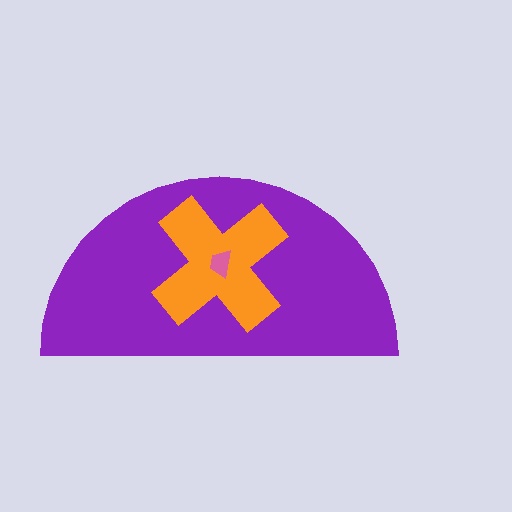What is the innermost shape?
The pink trapezoid.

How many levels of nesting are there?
3.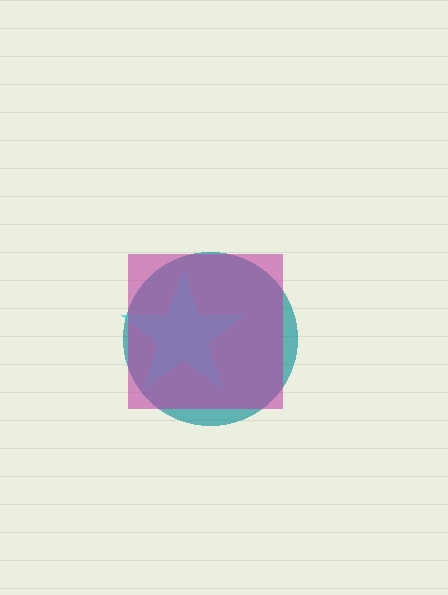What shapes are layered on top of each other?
The layered shapes are: a teal circle, a cyan star, a magenta square.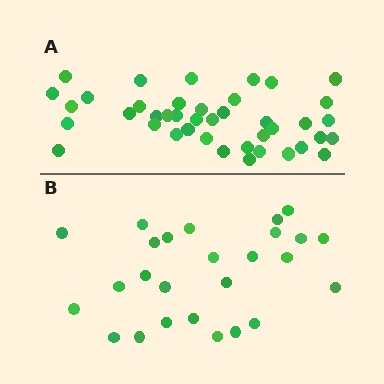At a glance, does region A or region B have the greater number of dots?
Region A (the top region) has more dots.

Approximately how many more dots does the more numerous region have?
Region A has approximately 15 more dots than region B.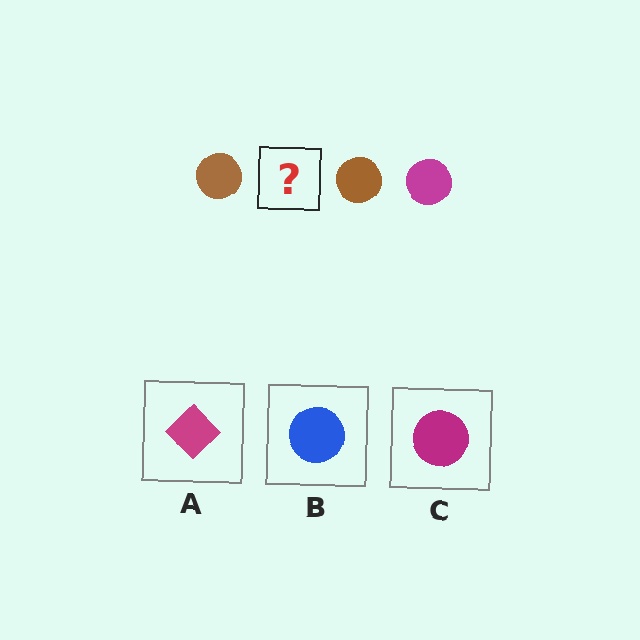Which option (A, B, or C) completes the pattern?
C.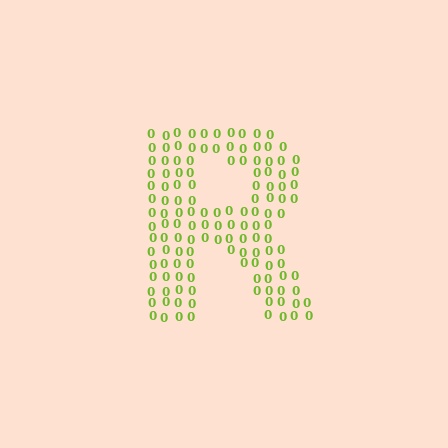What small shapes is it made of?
It is made of small digit 0's.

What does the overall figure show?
The overall figure shows the letter R.